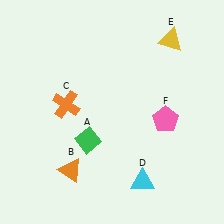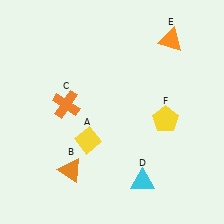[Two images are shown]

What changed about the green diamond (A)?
In Image 1, A is green. In Image 2, it changed to yellow.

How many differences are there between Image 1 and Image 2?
There are 3 differences between the two images.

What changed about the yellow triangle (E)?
In Image 1, E is yellow. In Image 2, it changed to orange.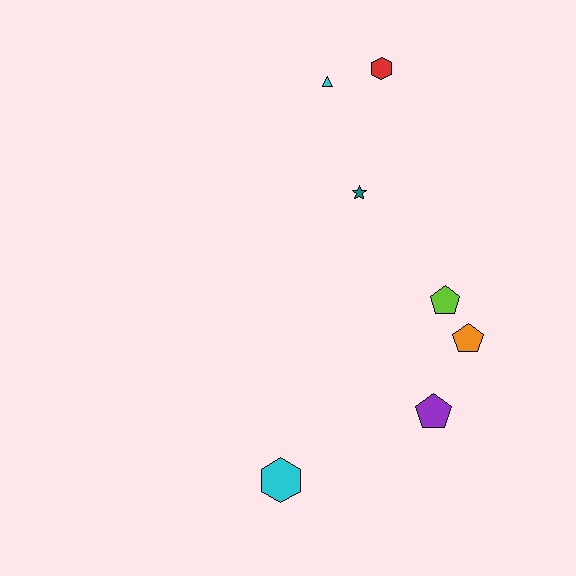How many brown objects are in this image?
There are no brown objects.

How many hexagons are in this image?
There are 2 hexagons.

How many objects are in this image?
There are 7 objects.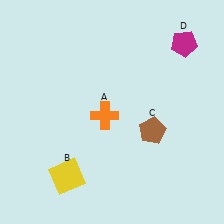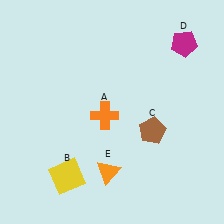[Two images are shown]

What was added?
An orange triangle (E) was added in Image 2.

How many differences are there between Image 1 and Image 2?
There is 1 difference between the two images.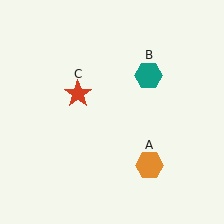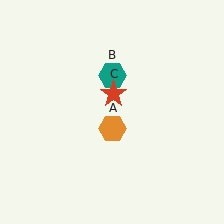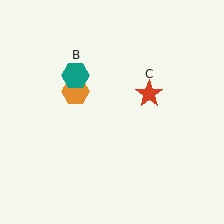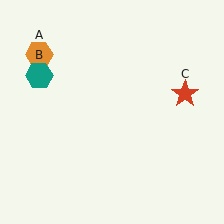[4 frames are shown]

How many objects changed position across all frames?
3 objects changed position: orange hexagon (object A), teal hexagon (object B), red star (object C).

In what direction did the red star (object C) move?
The red star (object C) moved right.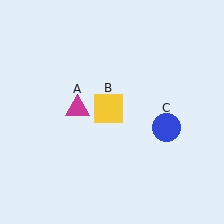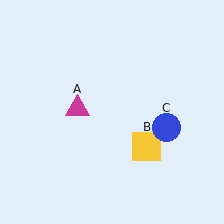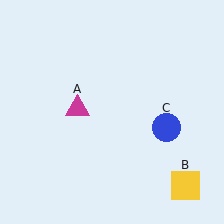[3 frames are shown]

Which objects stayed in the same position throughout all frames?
Magenta triangle (object A) and blue circle (object C) remained stationary.